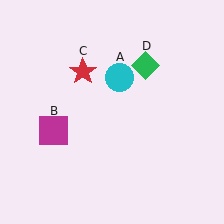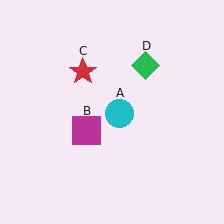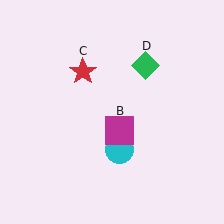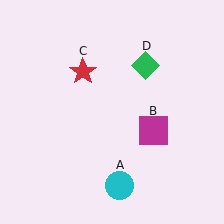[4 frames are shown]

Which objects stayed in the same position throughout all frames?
Red star (object C) and green diamond (object D) remained stationary.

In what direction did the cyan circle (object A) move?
The cyan circle (object A) moved down.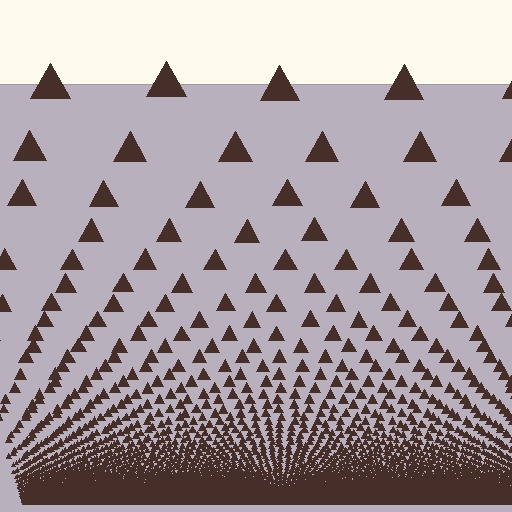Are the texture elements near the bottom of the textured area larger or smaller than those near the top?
Smaller. The gradient is inverted — elements near the bottom are smaller and denser.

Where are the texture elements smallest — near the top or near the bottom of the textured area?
Near the bottom.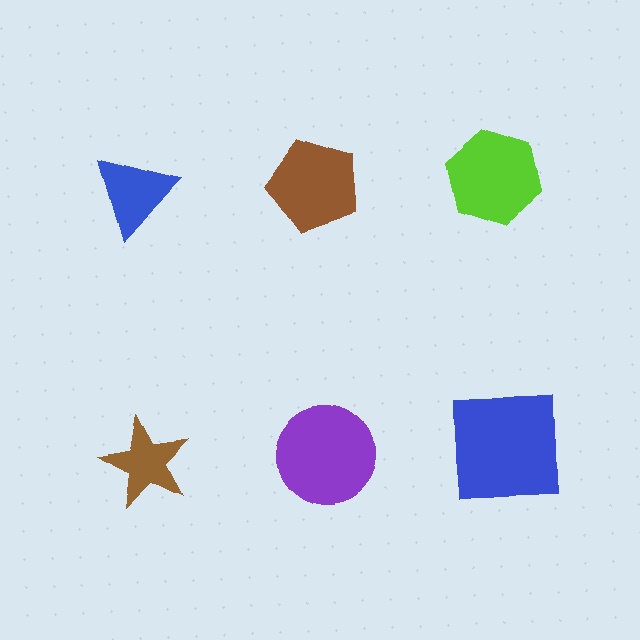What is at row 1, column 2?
A brown pentagon.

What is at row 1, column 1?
A blue triangle.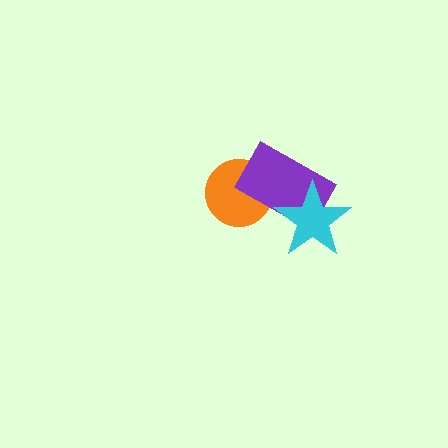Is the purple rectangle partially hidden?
Yes, it is partially covered by another shape.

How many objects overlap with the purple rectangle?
2 objects overlap with the purple rectangle.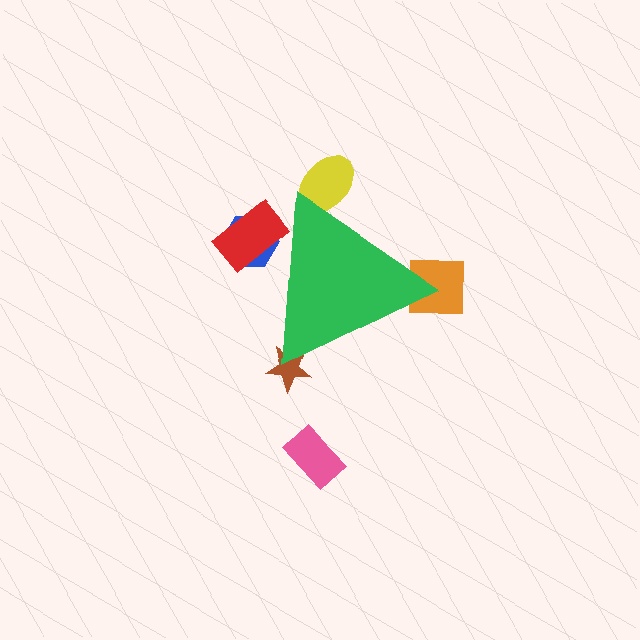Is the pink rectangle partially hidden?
No, the pink rectangle is fully visible.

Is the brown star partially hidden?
Yes, the brown star is partially hidden behind the green triangle.